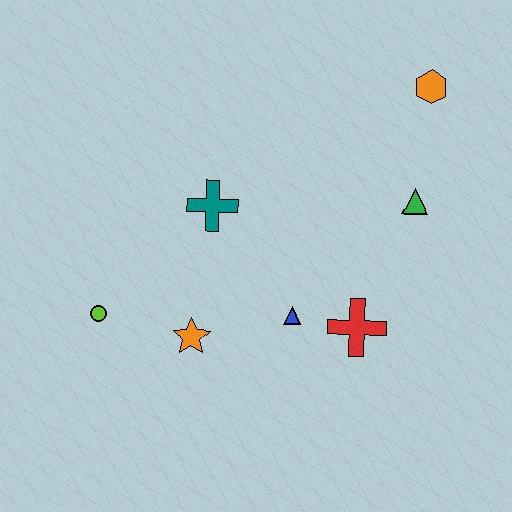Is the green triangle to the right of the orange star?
Yes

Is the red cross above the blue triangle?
No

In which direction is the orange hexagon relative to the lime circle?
The orange hexagon is to the right of the lime circle.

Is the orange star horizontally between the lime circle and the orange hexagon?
Yes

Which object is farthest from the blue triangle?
The orange hexagon is farthest from the blue triangle.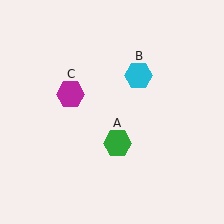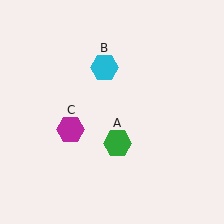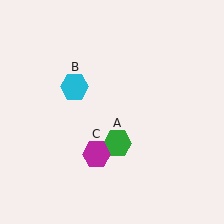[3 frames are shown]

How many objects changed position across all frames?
2 objects changed position: cyan hexagon (object B), magenta hexagon (object C).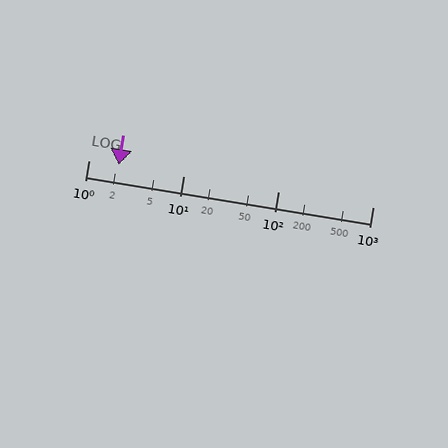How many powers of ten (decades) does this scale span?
The scale spans 3 decades, from 1 to 1000.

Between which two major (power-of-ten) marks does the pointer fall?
The pointer is between 1 and 10.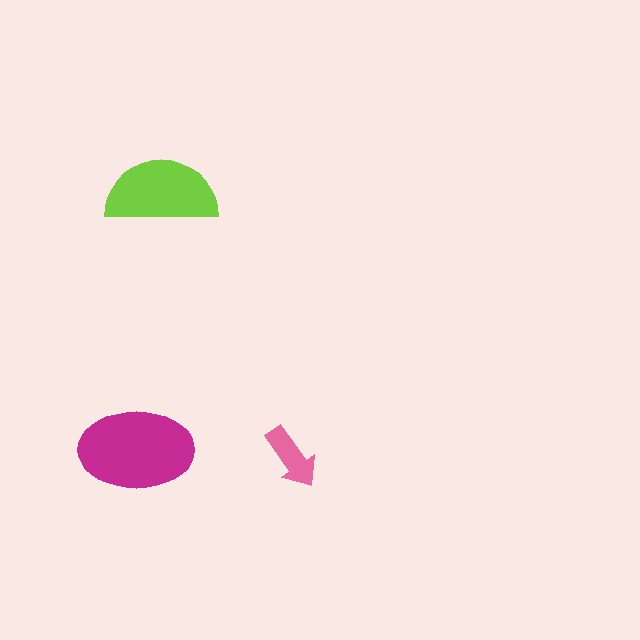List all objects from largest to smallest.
The magenta ellipse, the lime semicircle, the pink arrow.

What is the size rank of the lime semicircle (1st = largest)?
2nd.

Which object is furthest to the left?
The magenta ellipse is leftmost.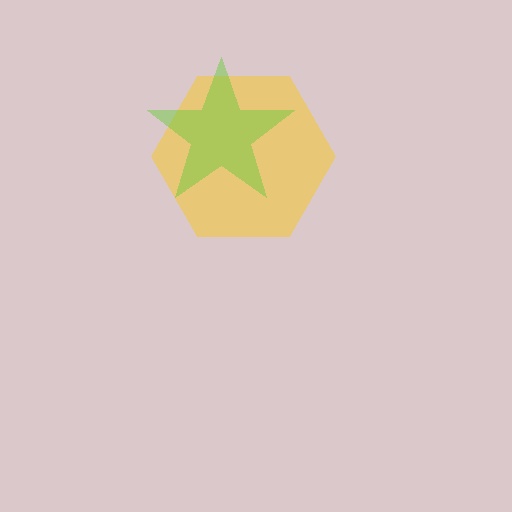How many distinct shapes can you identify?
There are 2 distinct shapes: a yellow hexagon, a lime star.